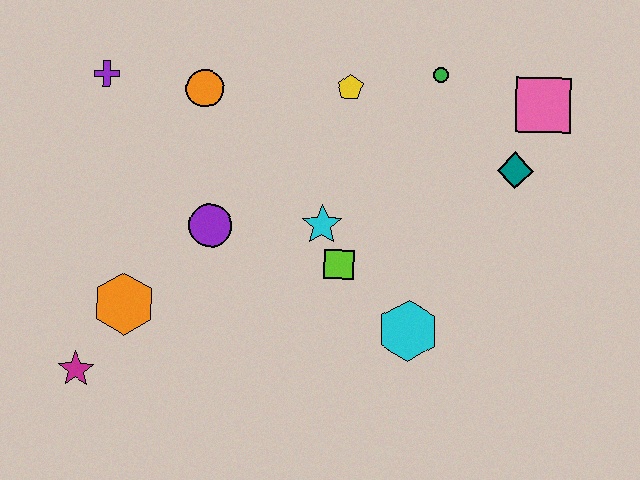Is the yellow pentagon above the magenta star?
Yes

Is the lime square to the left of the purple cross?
No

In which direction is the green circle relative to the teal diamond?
The green circle is above the teal diamond.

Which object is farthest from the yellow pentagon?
The magenta star is farthest from the yellow pentagon.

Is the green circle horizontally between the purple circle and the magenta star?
No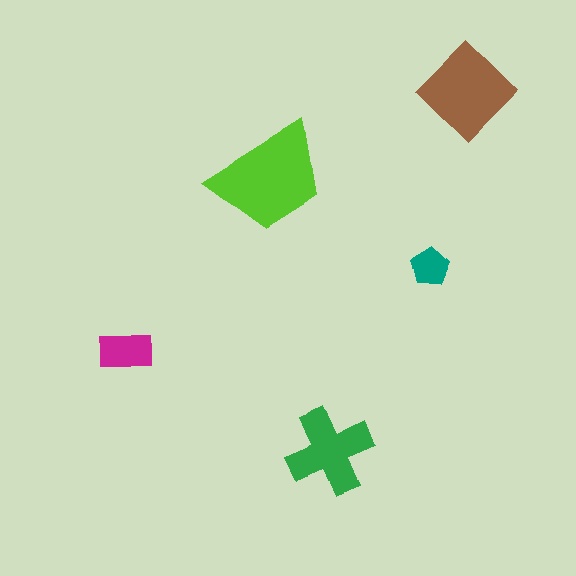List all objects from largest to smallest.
The lime trapezoid, the brown diamond, the green cross, the magenta rectangle, the teal pentagon.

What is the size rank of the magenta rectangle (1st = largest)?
4th.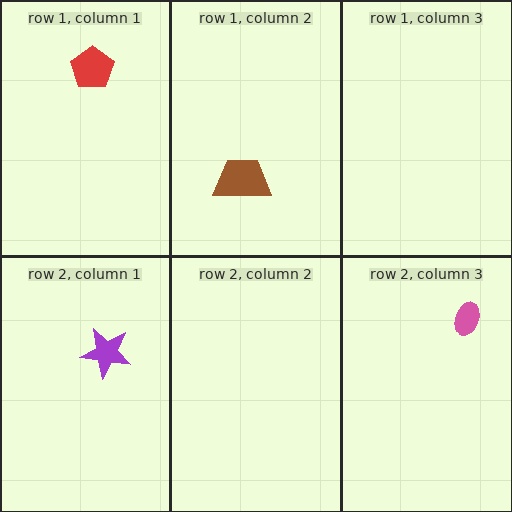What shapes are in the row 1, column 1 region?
The red pentagon.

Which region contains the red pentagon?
The row 1, column 1 region.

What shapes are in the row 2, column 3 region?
The pink ellipse.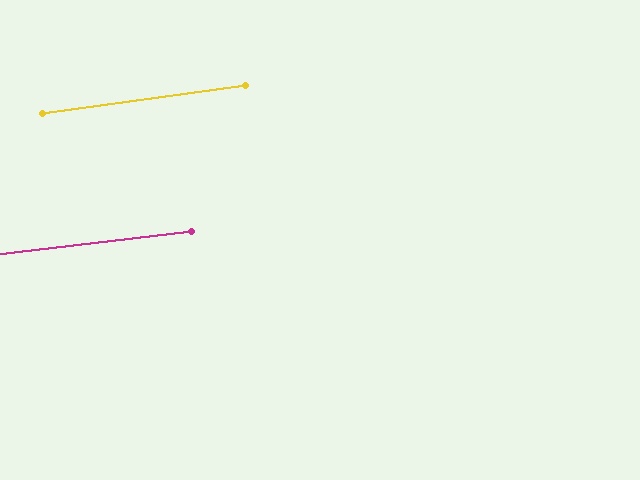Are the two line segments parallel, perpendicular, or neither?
Parallel — their directions differ by only 1.0°.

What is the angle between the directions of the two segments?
Approximately 1 degree.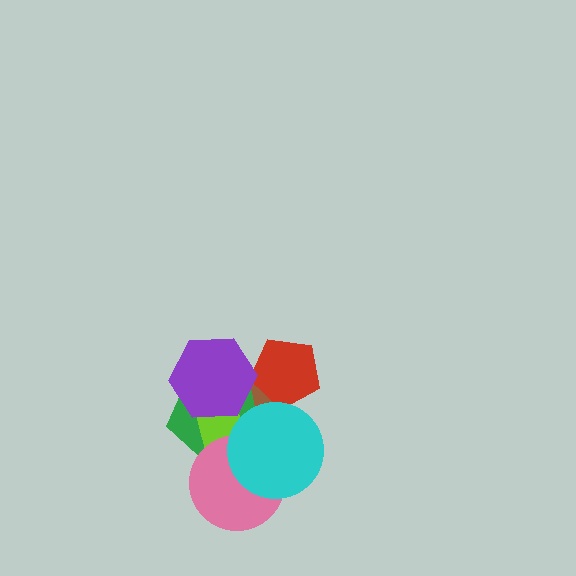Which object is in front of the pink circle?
The cyan circle is in front of the pink circle.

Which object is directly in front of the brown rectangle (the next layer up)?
The green pentagon is directly in front of the brown rectangle.